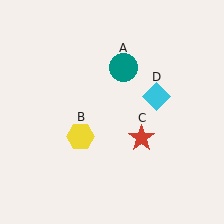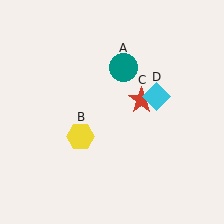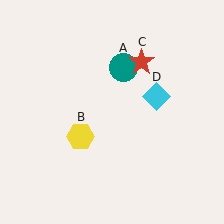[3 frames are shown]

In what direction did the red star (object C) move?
The red star (object C) moved up.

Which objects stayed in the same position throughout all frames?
Teal circle (object A) and yellow hexagon (object B) and cyan diamond (object D) remained stationary.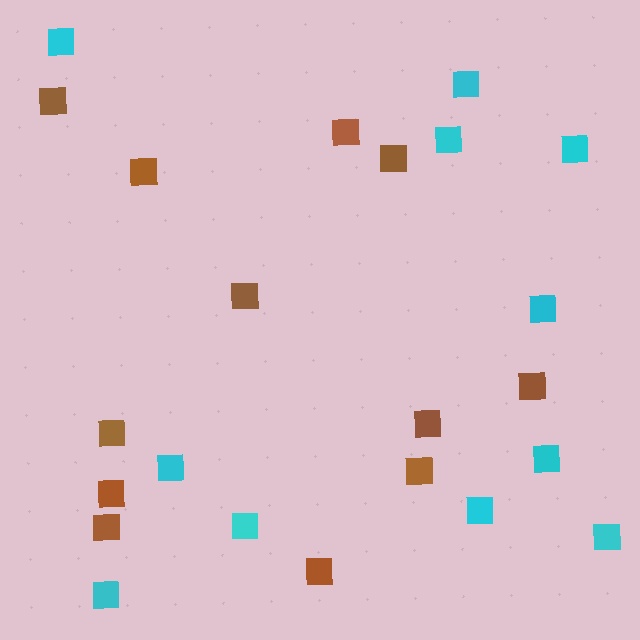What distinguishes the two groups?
There are 2 groups: one group of brown squares (12) and one group of cyan squares (11).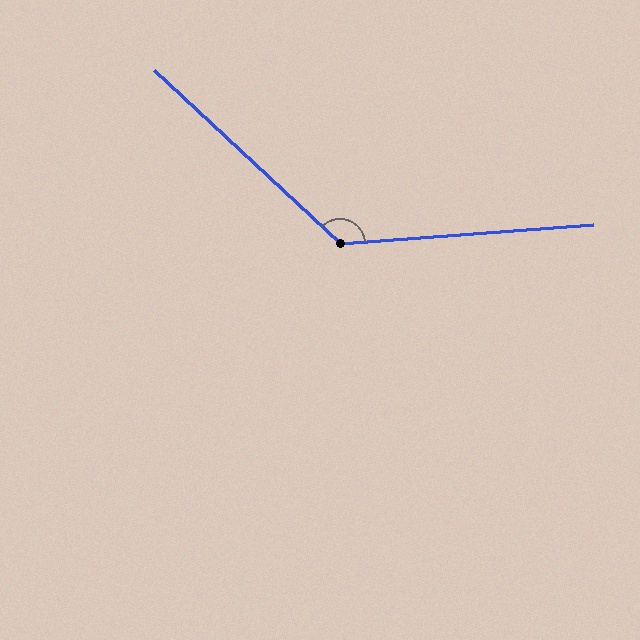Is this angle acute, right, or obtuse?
It is obtuse.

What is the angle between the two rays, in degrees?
Approximately 132 degrees.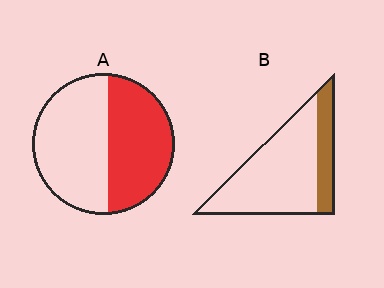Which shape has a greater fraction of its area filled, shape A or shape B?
Shape A.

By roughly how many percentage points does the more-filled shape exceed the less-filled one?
By roughly 20 percentage points (A over B).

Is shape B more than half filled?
No.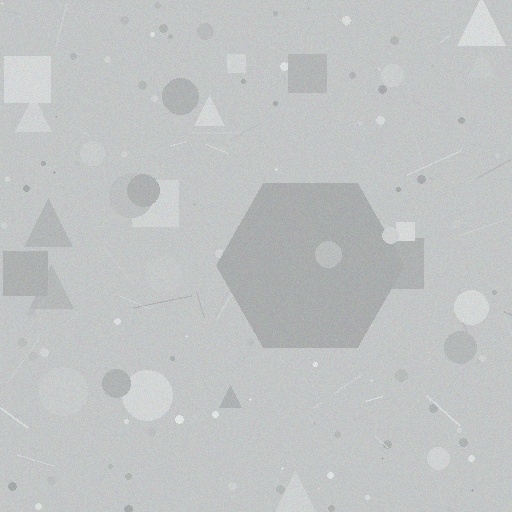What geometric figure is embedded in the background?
A hexagon is embedded in the background.